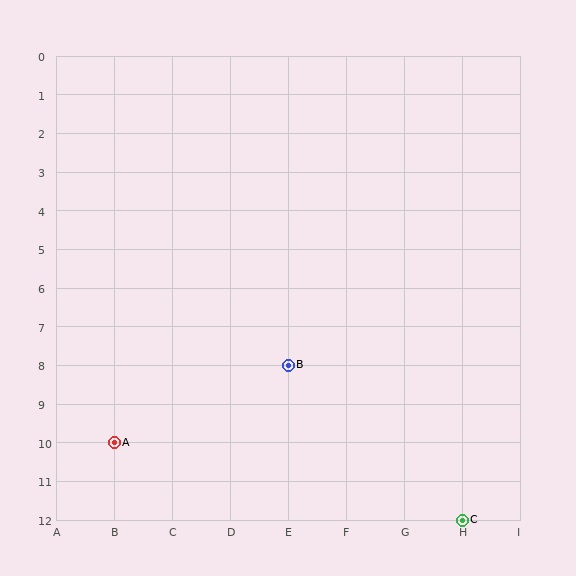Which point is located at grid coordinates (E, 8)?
Point B is at (E, 8).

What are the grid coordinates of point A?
Point A is at grid coordinates (B, 10).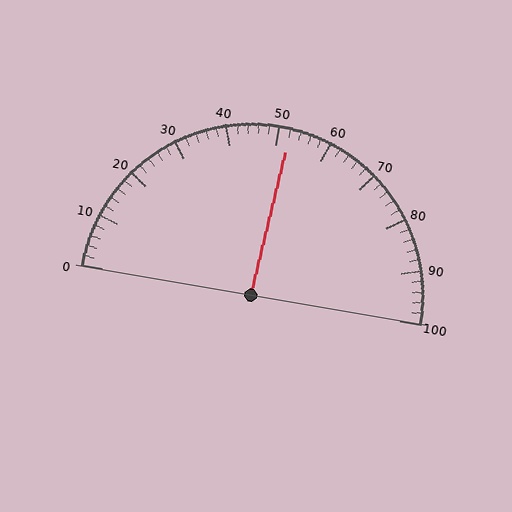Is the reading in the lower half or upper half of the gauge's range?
The reading is in the upper half of the range (0 to 100).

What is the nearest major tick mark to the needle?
The nearest major tick mark is 50.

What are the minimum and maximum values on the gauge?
The gauge ranges from 0 to 100.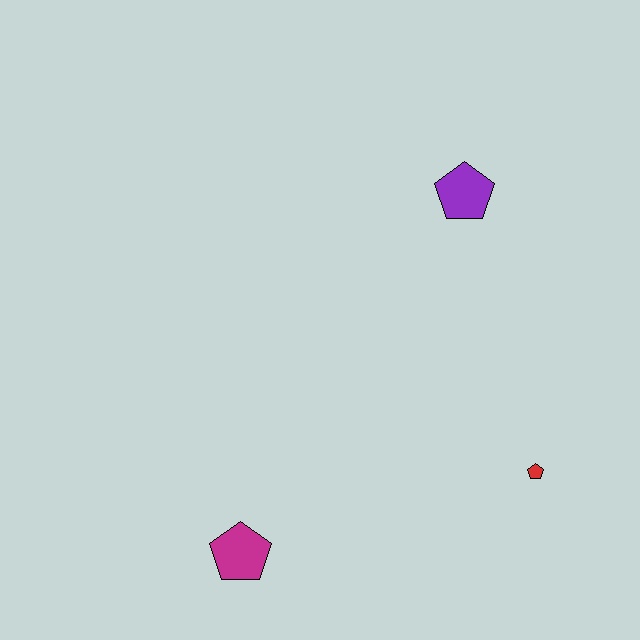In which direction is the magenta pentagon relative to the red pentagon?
The magenta pentagon is to the left of the red pentagon.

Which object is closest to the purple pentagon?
The red pentagon is closest to the purple pentagon.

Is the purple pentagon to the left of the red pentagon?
Yes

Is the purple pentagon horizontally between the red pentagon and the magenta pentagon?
Yes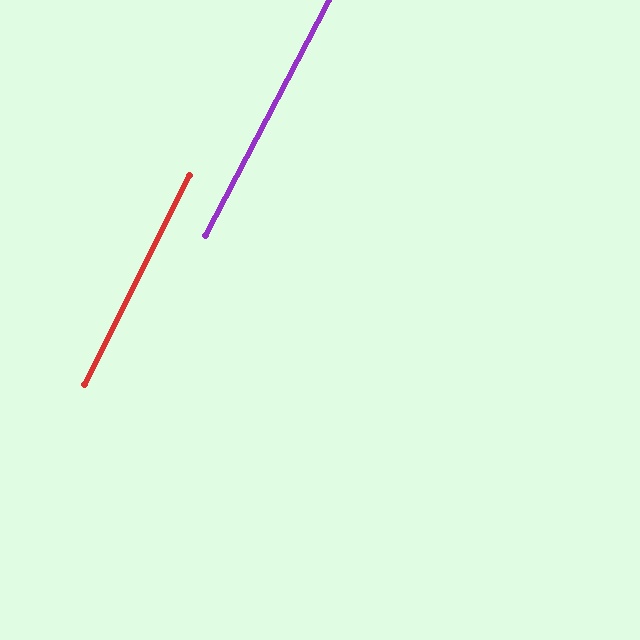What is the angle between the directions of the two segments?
Approximately 1 degree.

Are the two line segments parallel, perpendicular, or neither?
Parallel — their directions differ by only 1.0°.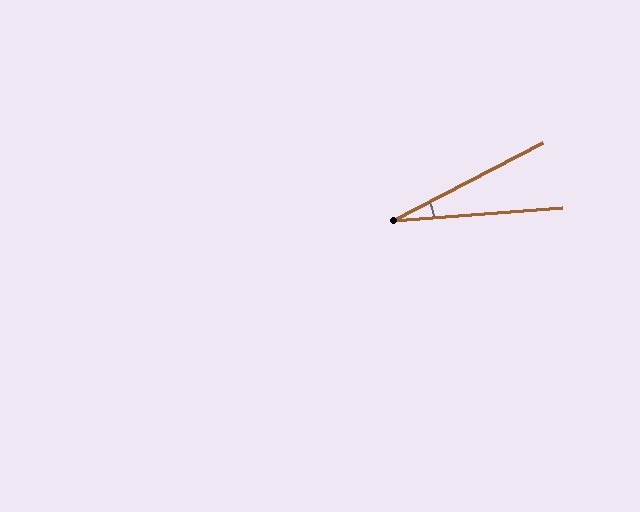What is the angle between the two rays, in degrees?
Approximately 23 degrees.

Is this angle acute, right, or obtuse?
It is acute.